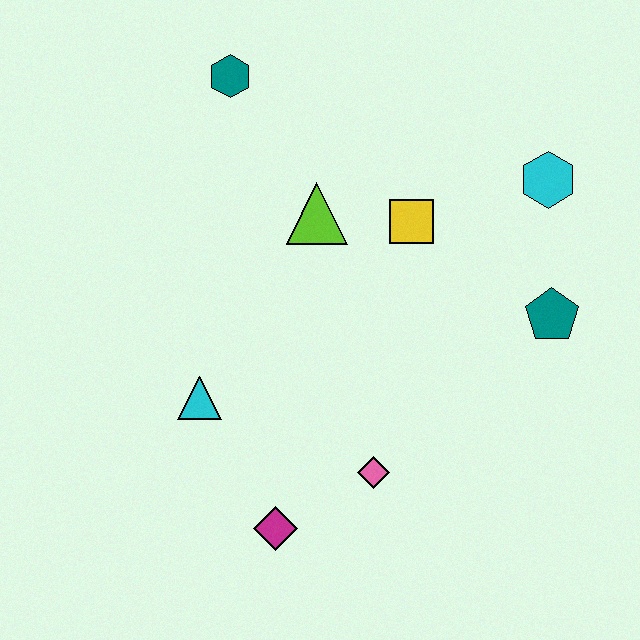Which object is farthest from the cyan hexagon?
The magenta diamond is farthest from the cyan hexagon.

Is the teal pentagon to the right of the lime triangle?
Yes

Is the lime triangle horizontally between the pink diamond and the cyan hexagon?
No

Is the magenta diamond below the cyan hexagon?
Yes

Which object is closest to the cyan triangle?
The magenta diamond is closest to the cyan triangle.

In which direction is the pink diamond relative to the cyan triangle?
The pink diamond is to the right of the cyan triangle.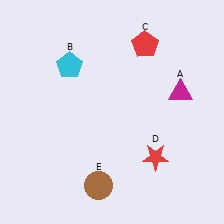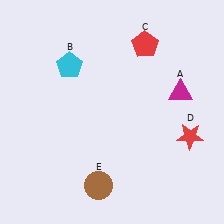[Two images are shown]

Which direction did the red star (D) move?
The red star (D) moved right.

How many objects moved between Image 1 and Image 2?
1 object moved between the two images.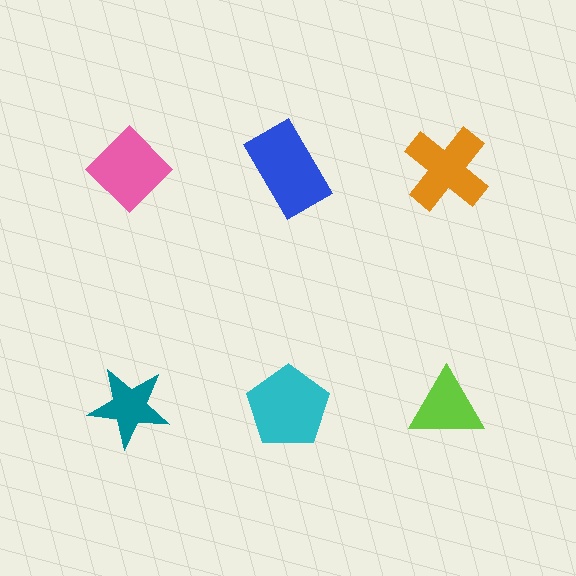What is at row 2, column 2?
A cyan pentagon.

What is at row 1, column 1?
A pink diamond.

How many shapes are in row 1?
3 shapes.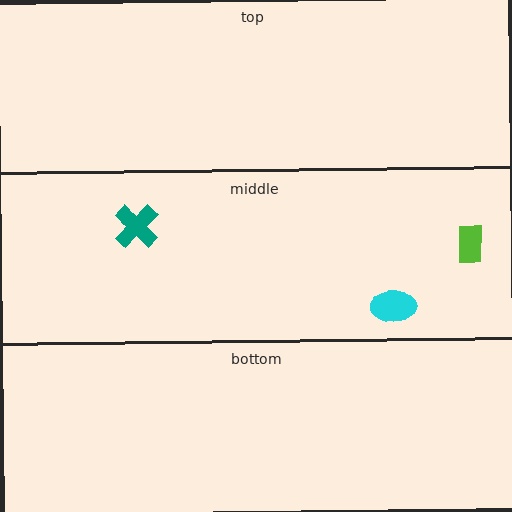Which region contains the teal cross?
The middle region.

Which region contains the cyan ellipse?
The middle region.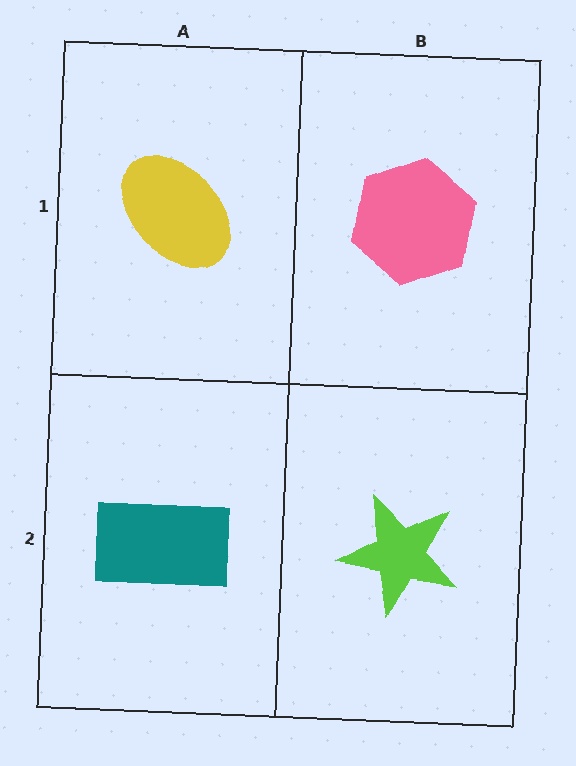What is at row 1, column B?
A pink hexagon.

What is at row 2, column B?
A lime star.